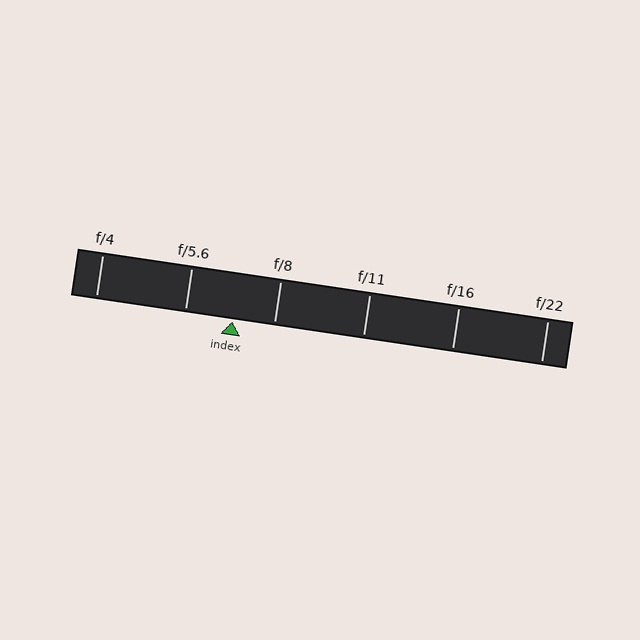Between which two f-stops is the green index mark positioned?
The index mark is between f/5.6 and f/8.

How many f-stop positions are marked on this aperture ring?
There are 6 f-stop positions marked.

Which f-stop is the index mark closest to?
The index mark is closest to f/8.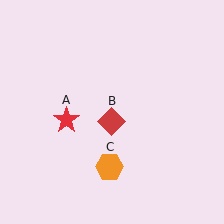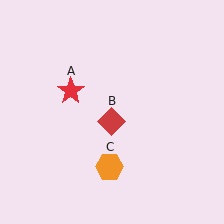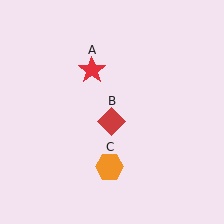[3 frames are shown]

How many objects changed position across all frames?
1 object changed position: red star (object A).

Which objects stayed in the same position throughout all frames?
Red diamond (object B) and orange hexagon (object C) remained stationary.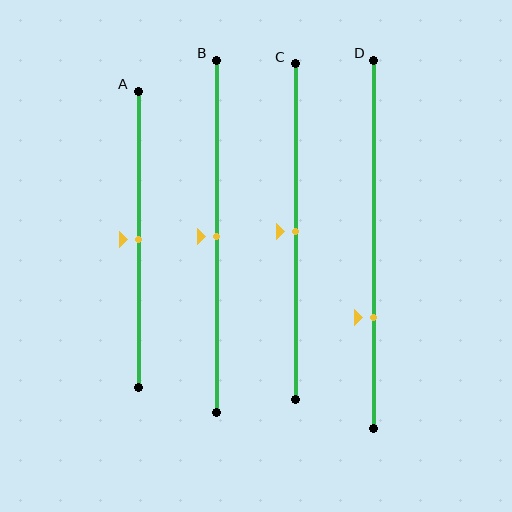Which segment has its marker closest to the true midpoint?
Segment A has its marker closest to the true midpoint.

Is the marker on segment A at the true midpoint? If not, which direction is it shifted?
Yes, the marker on segment A is at the true midpoint.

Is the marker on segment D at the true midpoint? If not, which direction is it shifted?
No, the marker on segment D is shifted downward by about 20% of the segment length.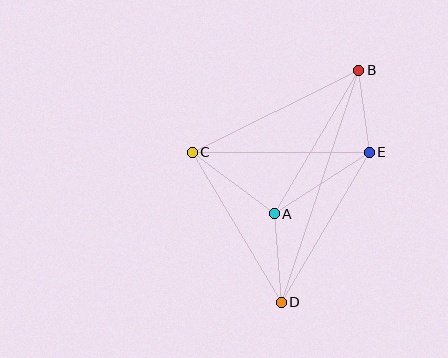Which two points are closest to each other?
Points B and E are closest to each other.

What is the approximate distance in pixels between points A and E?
The distance between A and E is approximately 113 pixels.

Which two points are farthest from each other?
Points B and D are farthest from each other.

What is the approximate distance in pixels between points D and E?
The distance between D and E is approximately 174 pixels.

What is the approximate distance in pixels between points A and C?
The distance between A and C is approximately 102 pixels.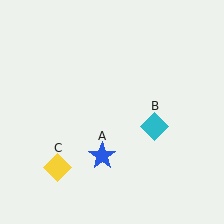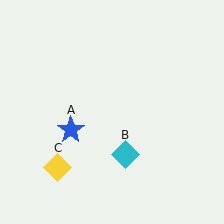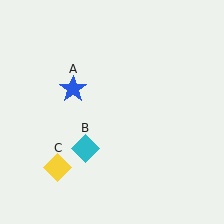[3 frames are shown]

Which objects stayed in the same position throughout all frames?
Yellow diamond (object C) remained stationary.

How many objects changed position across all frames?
2 objects changed position: blue star (object A), cyan diamond (object B).